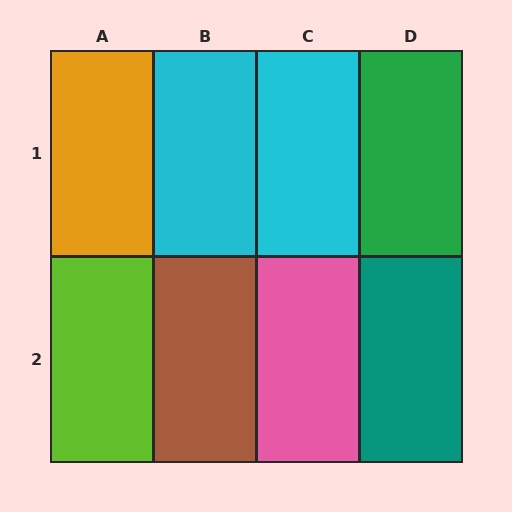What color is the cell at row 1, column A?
Orange.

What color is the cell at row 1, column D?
Green.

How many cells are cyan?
2 cells are cyan.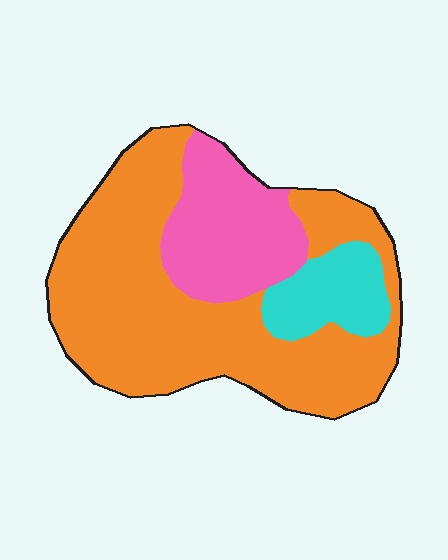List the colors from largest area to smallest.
From largest to smallest: orange, pink, cyan.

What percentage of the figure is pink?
Pink takes up about one fifth (1/5) of the figure.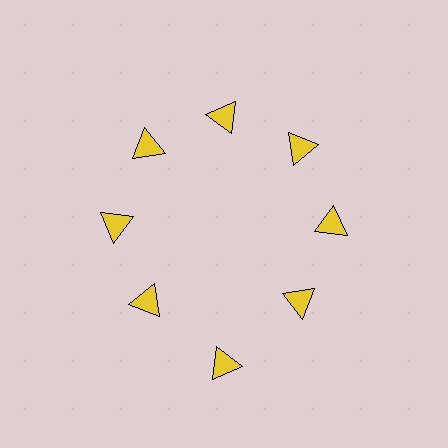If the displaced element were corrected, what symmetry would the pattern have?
It would have 8-fold rotational symmetry — the pattern would map onto itself every 45 degrees.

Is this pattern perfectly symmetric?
No. The 8 yellow triangles are arranged in a ring, but one element near the 6 o'clock position is pushed outward from the center, breaking the 8-fold rotational symmetry.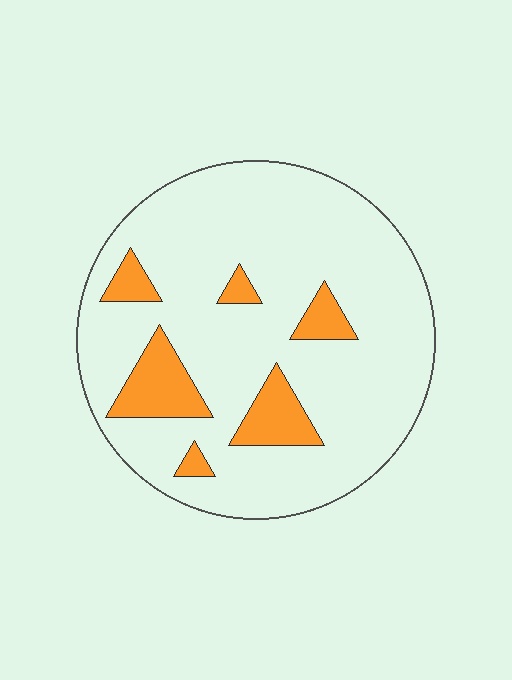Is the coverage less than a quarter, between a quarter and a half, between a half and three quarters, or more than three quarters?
Less than a quarter.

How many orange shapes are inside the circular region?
6.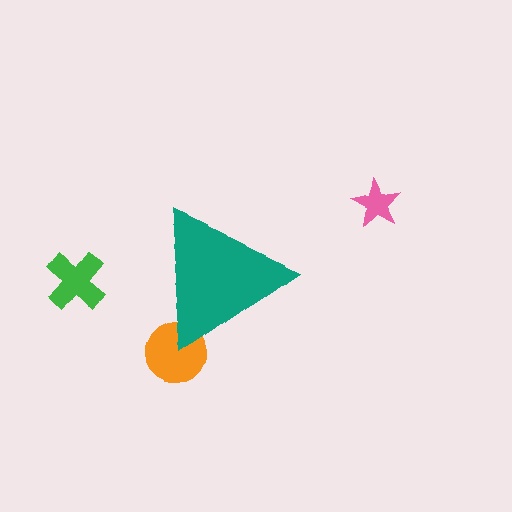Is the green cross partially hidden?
No, the green cross is fully visible.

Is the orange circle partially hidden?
Yes, the orange circle is partially hidden behind the teal triangle.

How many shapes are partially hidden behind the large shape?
1 shape is partially hidden.